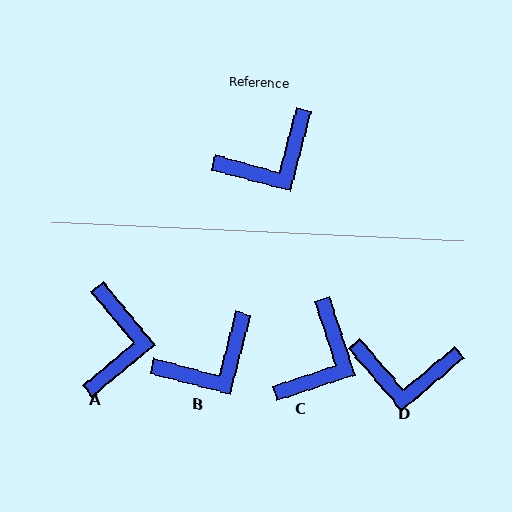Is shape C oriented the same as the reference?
No, it is off by about 33 degrees.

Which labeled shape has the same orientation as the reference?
B.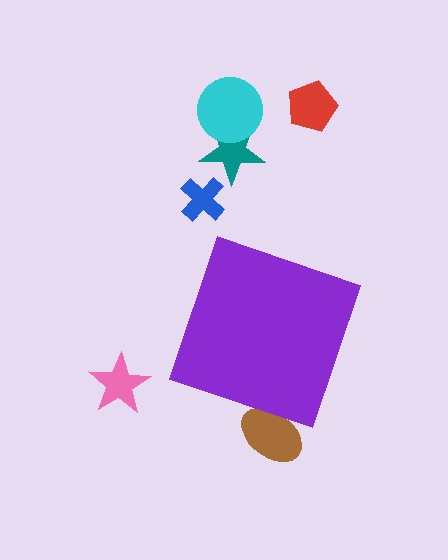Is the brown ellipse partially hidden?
Yes, the brown ellipse is partially hidden behind the purple diamond.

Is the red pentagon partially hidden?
No, the red pentagon is fully visible.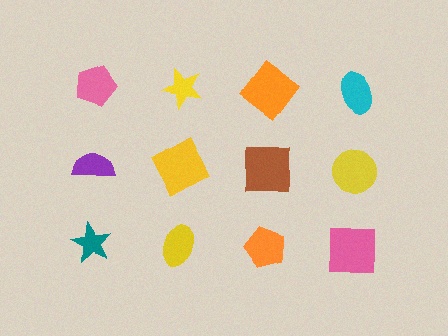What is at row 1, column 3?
An orange diamond.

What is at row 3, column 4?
A pink square.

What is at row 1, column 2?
A yellow star.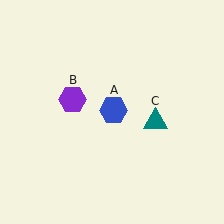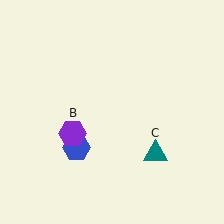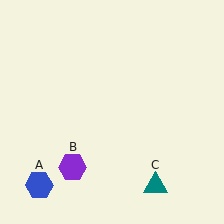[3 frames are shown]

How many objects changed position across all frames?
3 objects changed position: blue hexagon (object A), purple hexagon (object B), teal triangle (object C).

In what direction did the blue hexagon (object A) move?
The blue hexagon (object A) moved down and to the left.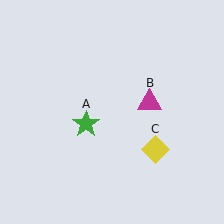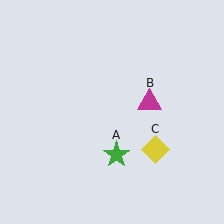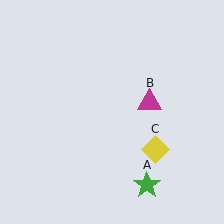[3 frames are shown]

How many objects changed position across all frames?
1 object changed position: green star (object A).